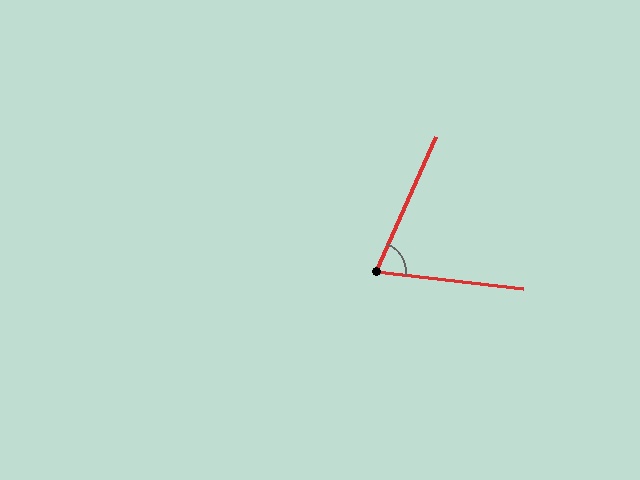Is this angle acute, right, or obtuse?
It is acute.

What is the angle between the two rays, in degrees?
Approximately 73 degrees.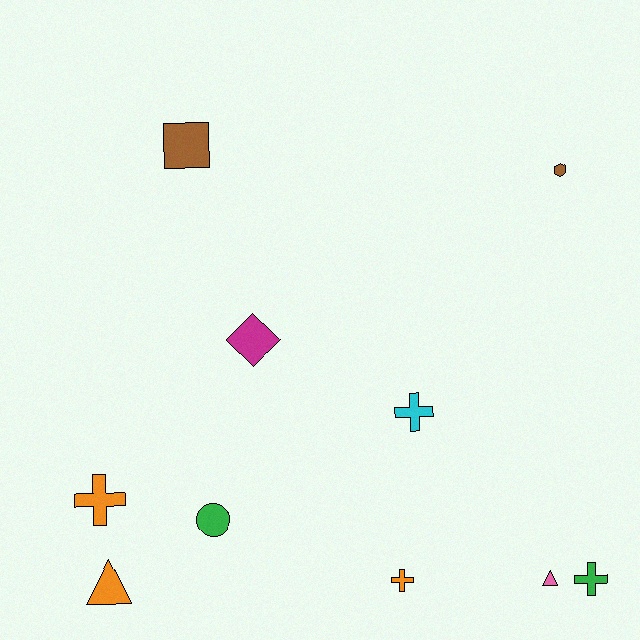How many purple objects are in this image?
There are no purple objects.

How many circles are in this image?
There is 1 circle.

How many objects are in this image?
There are 10 objects.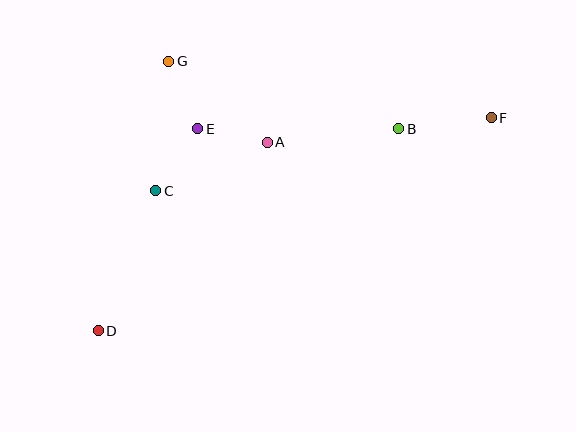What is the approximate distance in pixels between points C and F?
The distance between C and F is approximately 343 pixels.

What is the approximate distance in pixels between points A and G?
The distance between A and G is approximately 127 pixels.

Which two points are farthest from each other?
Points D and F are farthest from each other.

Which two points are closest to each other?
Points A and E are closest to each other.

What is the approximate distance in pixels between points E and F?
The distance between E and F is approximately 293 pixels.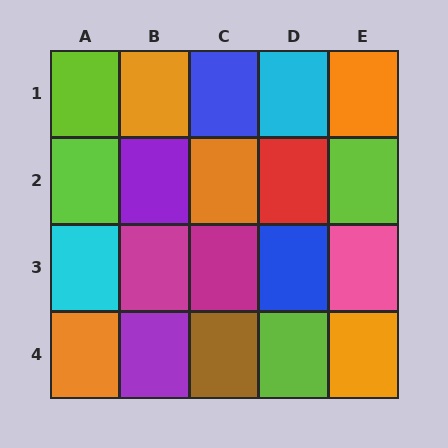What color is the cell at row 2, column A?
Lime.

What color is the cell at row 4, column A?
Orange.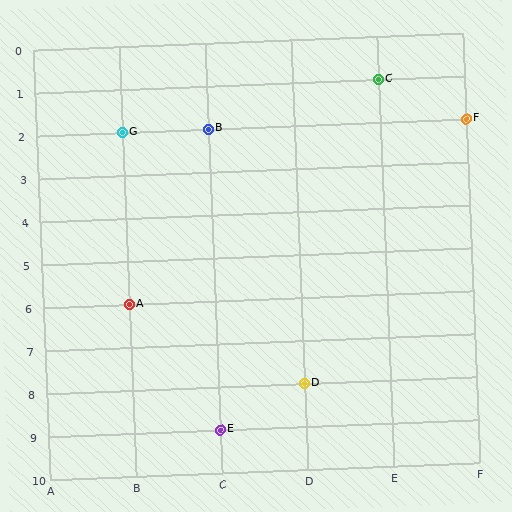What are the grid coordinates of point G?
Point G is at grid coordinates (B, 2).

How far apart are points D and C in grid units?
Points D and C are 1 column and 7 rows apart (about 7.1 grid units diagonally).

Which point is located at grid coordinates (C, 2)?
Point B is at (C, 2).